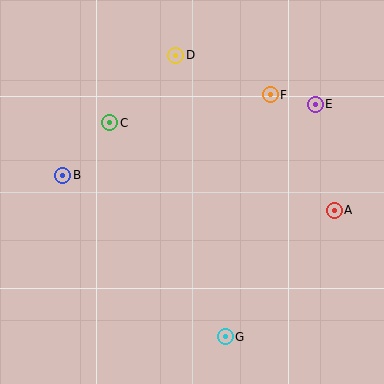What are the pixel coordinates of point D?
Point D is at (176, 55).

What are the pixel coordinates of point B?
Point B is at (63, 175).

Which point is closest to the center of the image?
Point C at (110, 123) is closest to the center.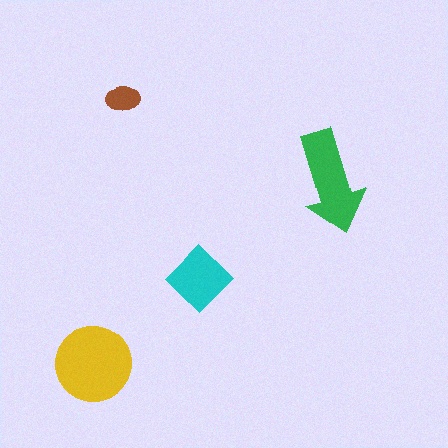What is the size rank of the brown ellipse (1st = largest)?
4th.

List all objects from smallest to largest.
The brown ellipse, the cyan diamond, the green arrow, the yellow circle.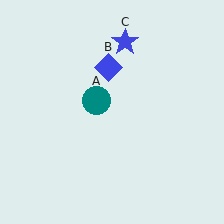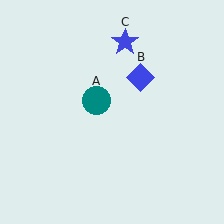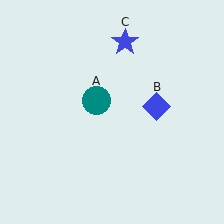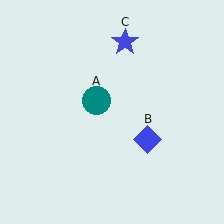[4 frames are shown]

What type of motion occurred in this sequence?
The blue diamond (object B) rotated clockwise around the center of the scene.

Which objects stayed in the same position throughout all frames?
Teal circle (object A) and blue star (object C) remained stationary.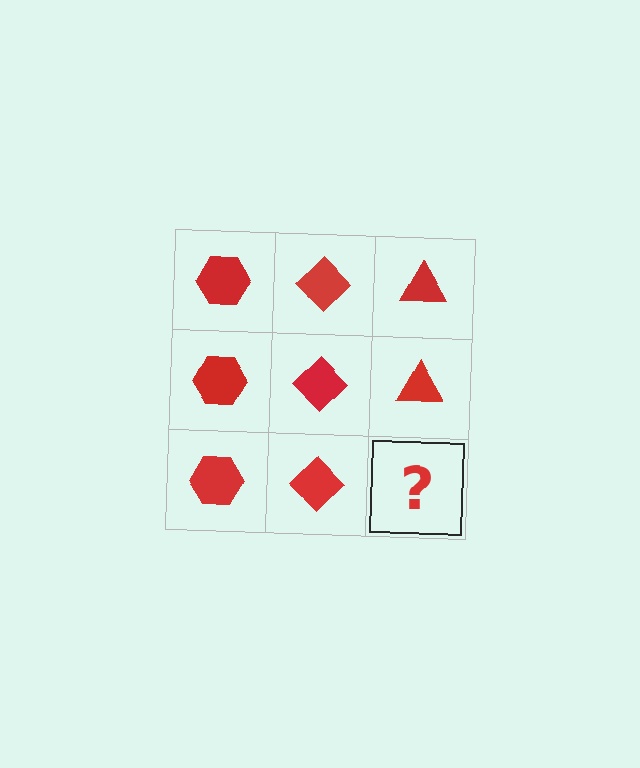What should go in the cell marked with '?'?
The missing cell should contain a red triangle.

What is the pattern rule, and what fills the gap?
The rule is that each column has a consistent shape. The gap should be filled with a red triangle.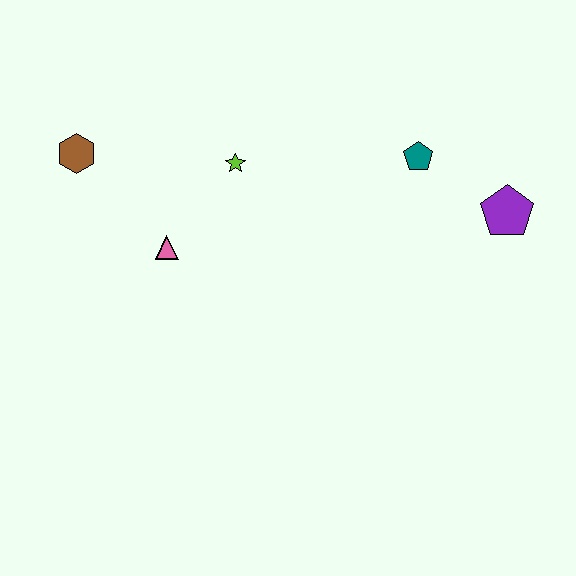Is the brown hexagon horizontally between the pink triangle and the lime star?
No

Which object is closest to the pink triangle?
The lime star is closest to the pink triangle.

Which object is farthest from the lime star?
The purple pentagon is farthest from the lime star.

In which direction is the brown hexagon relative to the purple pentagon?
The brown hexagon is to the left of the purple pentagon.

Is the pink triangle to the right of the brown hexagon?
Yes